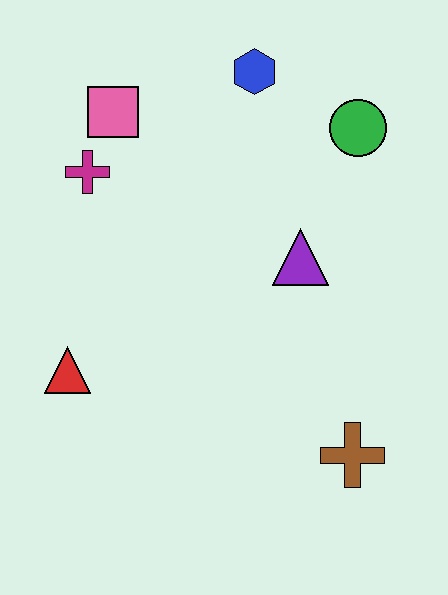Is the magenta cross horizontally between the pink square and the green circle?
No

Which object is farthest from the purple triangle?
The red triangle is farthest from the purple triangle.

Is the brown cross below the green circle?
Yes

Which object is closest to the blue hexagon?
The green circle is closest to the blue hexagon.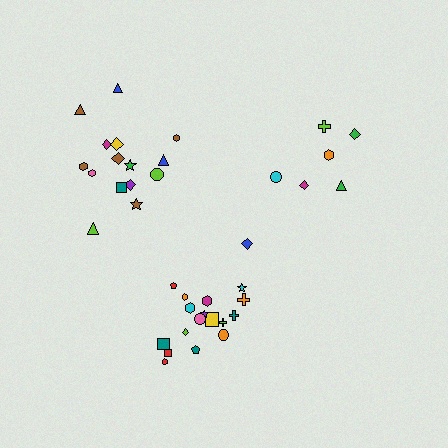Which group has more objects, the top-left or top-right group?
The top-left group.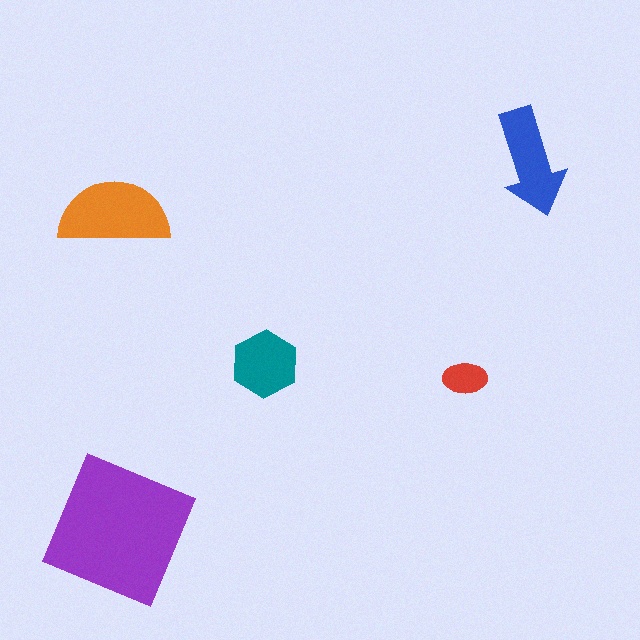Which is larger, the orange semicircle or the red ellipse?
The orange semicircle.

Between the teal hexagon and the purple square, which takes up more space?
The purple square.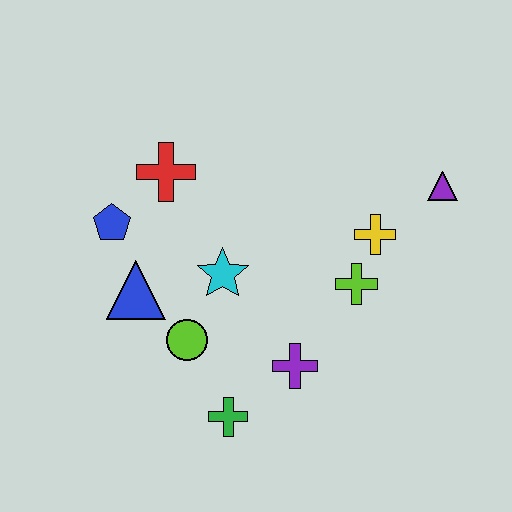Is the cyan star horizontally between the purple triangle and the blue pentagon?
Yes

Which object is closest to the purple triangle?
The yellow cross is closest to the purple triangle.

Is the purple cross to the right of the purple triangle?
No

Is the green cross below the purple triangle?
Yes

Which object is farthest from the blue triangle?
The purple triangle is farthest from the blue triangle.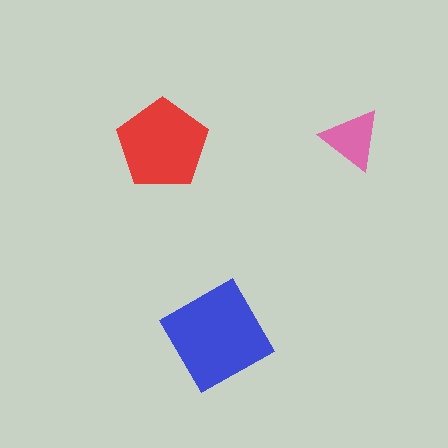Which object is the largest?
The blue square.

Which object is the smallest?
The pink triangle.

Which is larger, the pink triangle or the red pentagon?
The red pentagon.